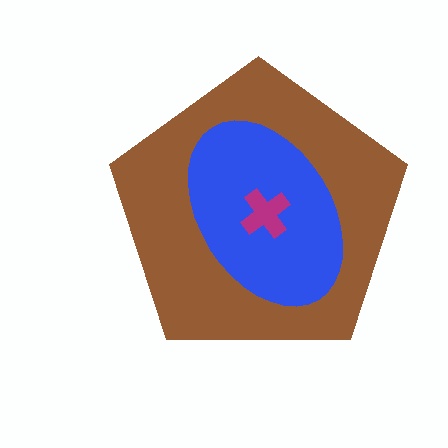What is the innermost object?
The magenta cross.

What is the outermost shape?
The brown pentagon.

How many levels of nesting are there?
3.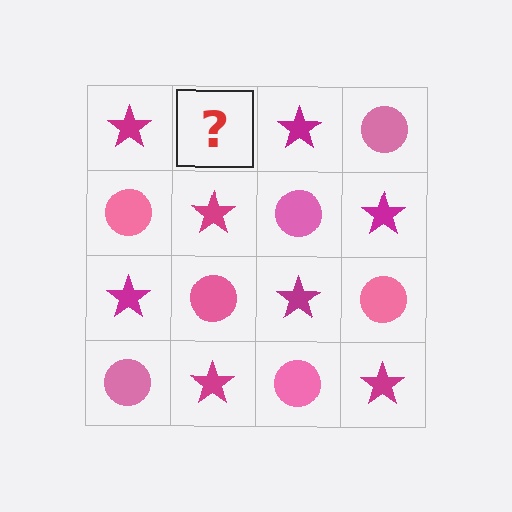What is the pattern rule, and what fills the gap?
The rule is that it alternates magenta star and pink circle in a checkerboard pattern. The gap should be filled with a pink circle.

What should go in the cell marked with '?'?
The missing cell should contain a pink circle.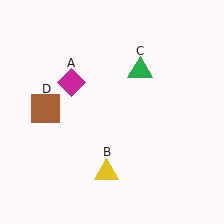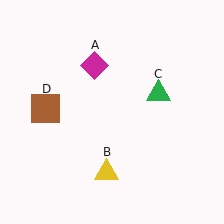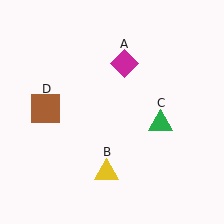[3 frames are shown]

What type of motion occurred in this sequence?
The magenta diamond (object A), green triangle (object C) rotated clockwise around the center of the scene.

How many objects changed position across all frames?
2 objects changed position: magenta diamond (object A), green triangle (object C).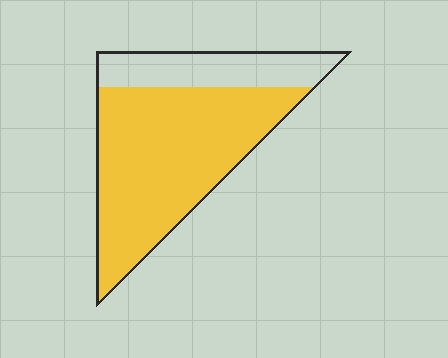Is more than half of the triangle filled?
Yes.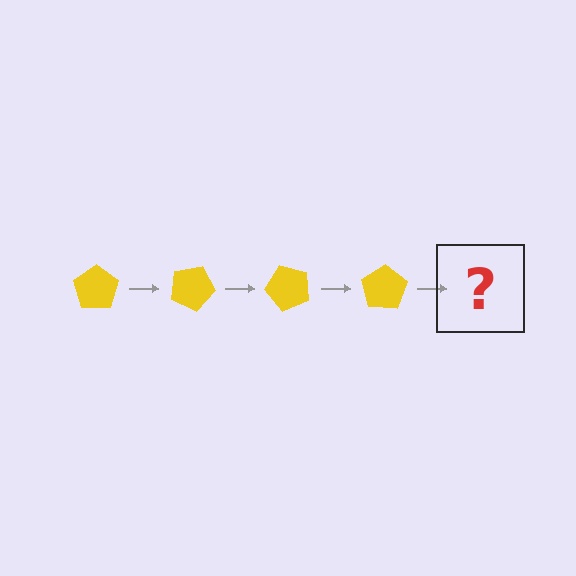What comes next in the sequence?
The next element should be a yellow pentagon rotated 100 degrees.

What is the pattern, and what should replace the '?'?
The pattern is that the pentagon rotates 25 degrees each step. The '?' should be a yellow pentagon rotated 100 degrees.